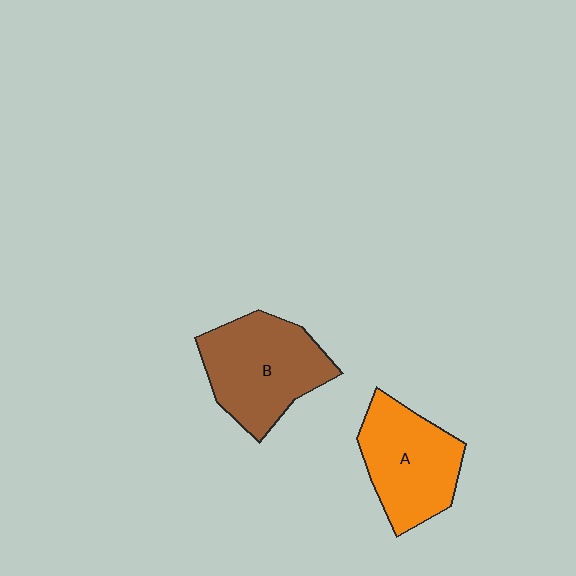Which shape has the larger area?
Shape B (brown).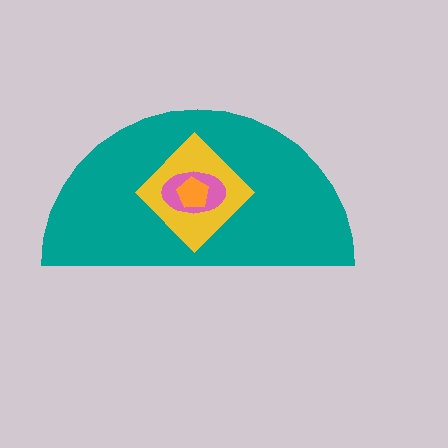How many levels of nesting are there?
4.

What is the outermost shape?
The teal semicircle.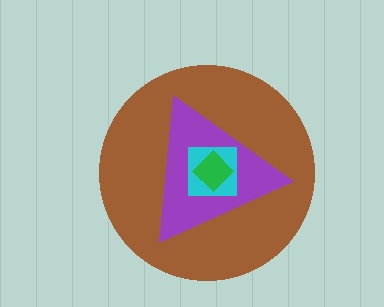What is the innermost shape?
The green diamond.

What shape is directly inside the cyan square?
The green diamond.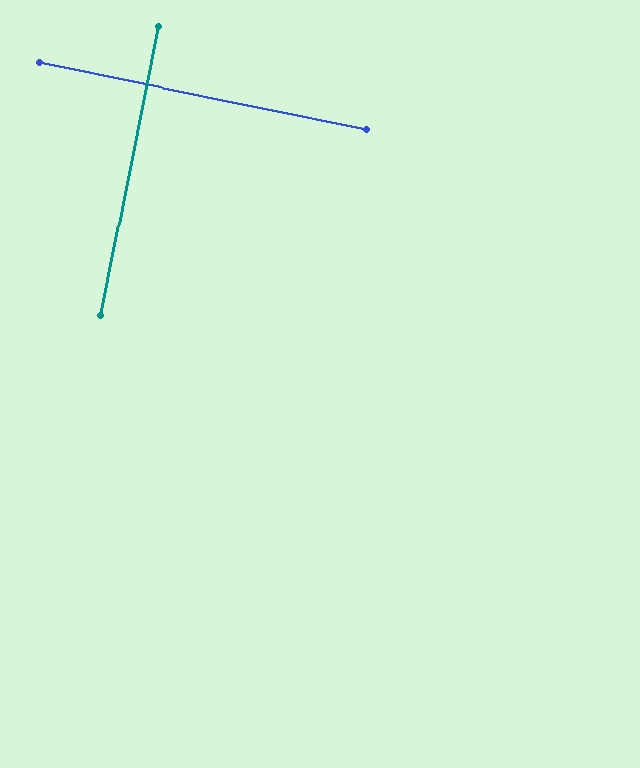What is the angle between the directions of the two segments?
Approximately 90 degrees.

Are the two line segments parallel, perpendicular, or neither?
Perpendicular — they meet at approximately 90°.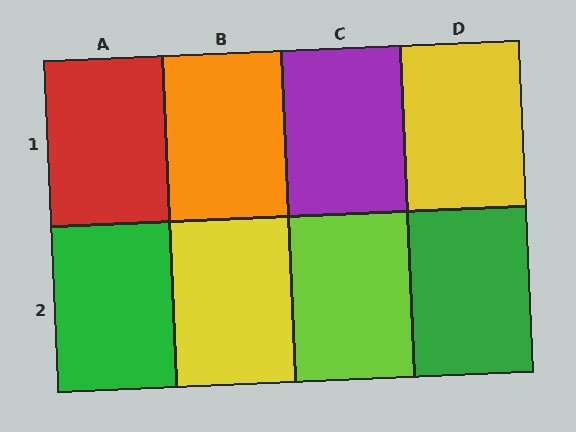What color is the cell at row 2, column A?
Green.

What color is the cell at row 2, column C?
Lime.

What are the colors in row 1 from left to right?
Red, orange, purple, yellow.